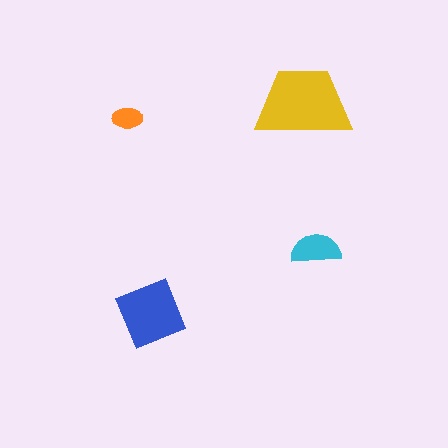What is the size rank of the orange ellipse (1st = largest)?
4th.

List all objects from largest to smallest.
The yellow trapezoid, the blue diamond, the cyan semicircle, the orange ellipse.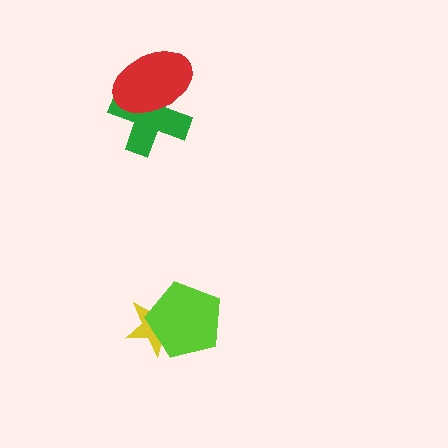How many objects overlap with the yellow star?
1 object overlaps with the yellow star.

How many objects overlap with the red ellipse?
1 object overlaps with the red ellipse.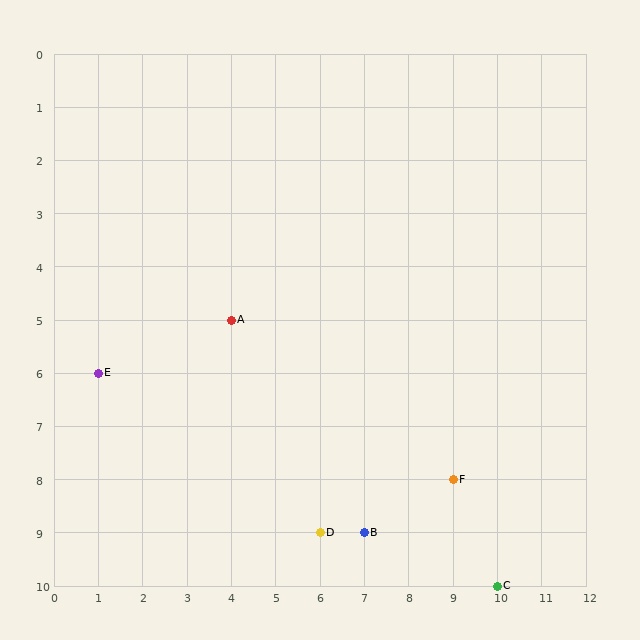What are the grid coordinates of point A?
Point A is at grid coordinates (4, 5).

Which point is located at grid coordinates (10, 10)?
Point C is at (10, 10).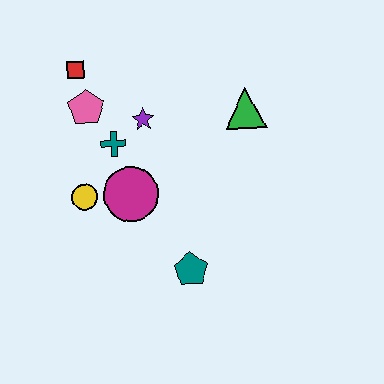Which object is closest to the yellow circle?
The magenta circle is closest to the yellow circle.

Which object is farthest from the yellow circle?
The green triangle is farthest from the yellow circle.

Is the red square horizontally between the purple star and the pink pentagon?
No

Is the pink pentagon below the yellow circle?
No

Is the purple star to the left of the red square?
No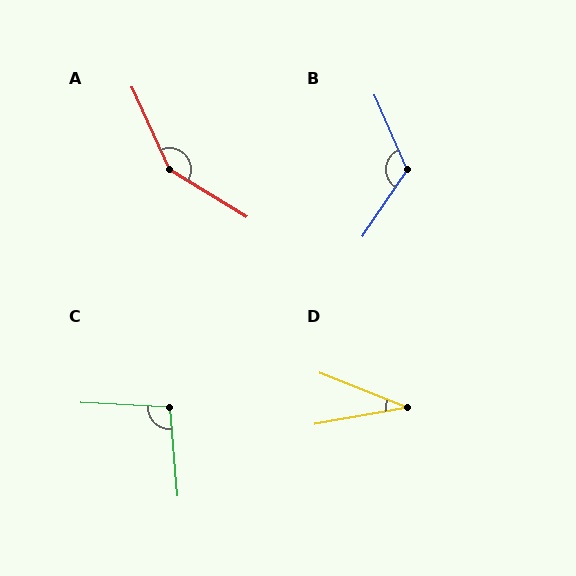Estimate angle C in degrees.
Approximately 98 degrees.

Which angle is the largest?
A, at approximately 146 degrees.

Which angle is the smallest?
D, at approximately 32 degrees.